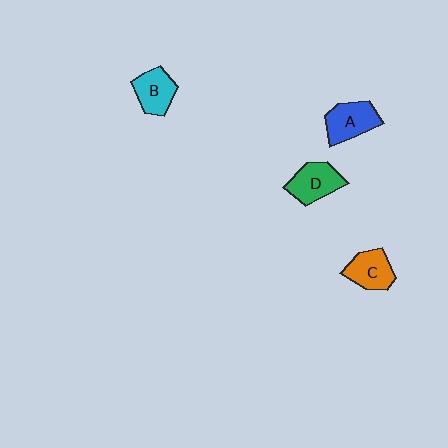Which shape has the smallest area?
Shape B (cyan).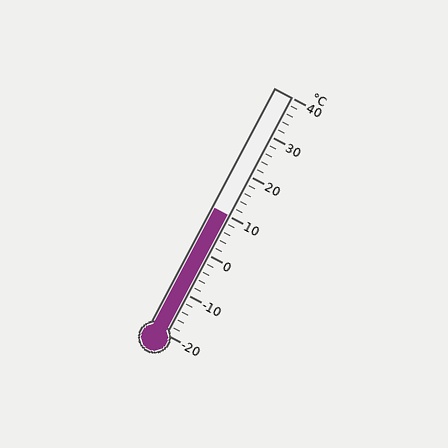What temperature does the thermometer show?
The thermometer shows approximately 10°C.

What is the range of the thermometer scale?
The thermometer scale ranges from -20°C to 40°C.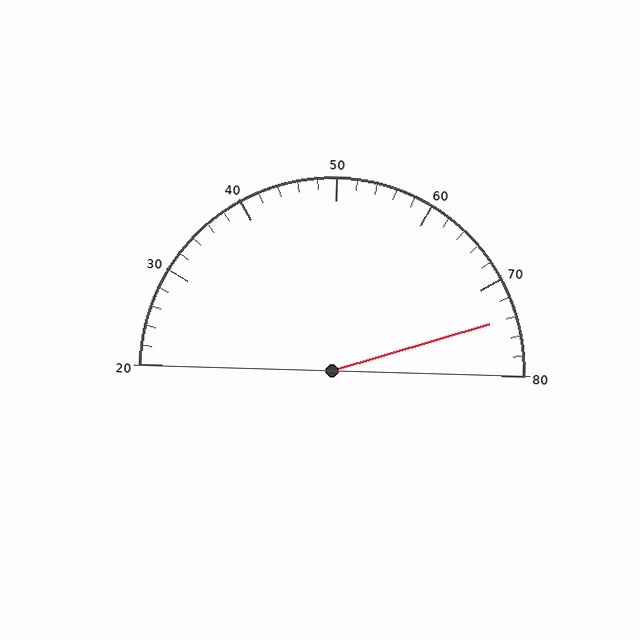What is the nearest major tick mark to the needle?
The nearest major tick mark is 70.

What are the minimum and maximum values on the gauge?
The gauge ranges from 20 to 80.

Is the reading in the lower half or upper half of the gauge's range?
The reading is in the upper half of the range (20 to 80).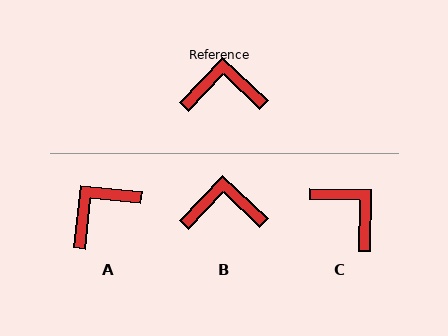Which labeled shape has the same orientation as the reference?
B.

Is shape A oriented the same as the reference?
No, it is off by about 38 degrees.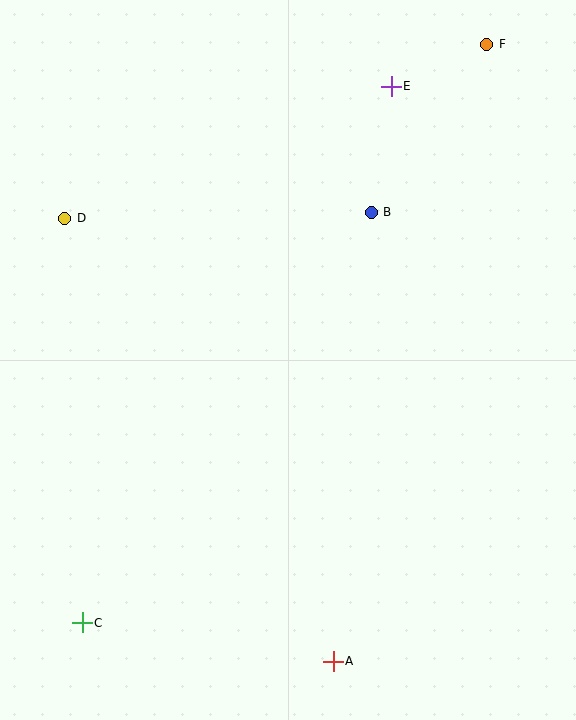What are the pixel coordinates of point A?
Point A is at (333, 661).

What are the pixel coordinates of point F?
Point F is at (487, 44).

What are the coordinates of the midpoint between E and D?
The midpoint between E and D is at (228, 152).